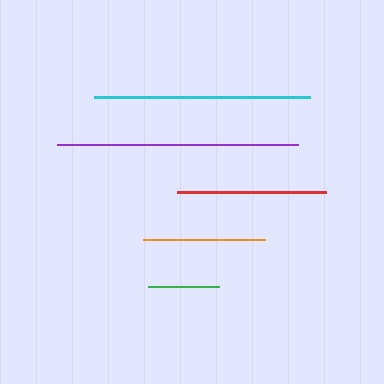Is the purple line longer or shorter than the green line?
The purple line is longer than the green line.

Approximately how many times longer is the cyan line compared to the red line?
The cyan line is approximately 1.5 times the length of the red line.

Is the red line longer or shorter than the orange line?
The red line is longer than the orange line.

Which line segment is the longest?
The purple line is the longest at approximately 240 pixels.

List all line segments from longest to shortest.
From longest to shortest: purple, cyan, red, orange, green.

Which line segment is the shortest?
The green line is the shortest at approximately 70 pixels.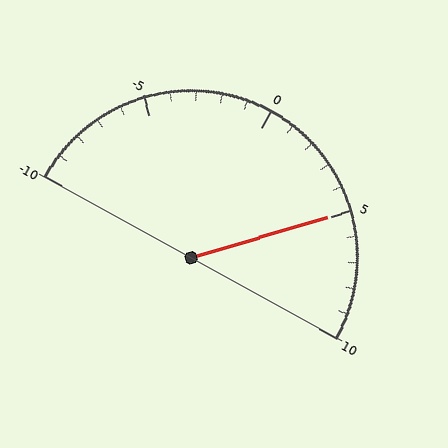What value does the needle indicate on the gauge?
The needle indicates approximately 5.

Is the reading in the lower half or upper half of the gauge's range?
The reading is in the upper half of the range (-10 to 10).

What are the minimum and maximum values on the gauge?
The gauge ranges from -10 to 10.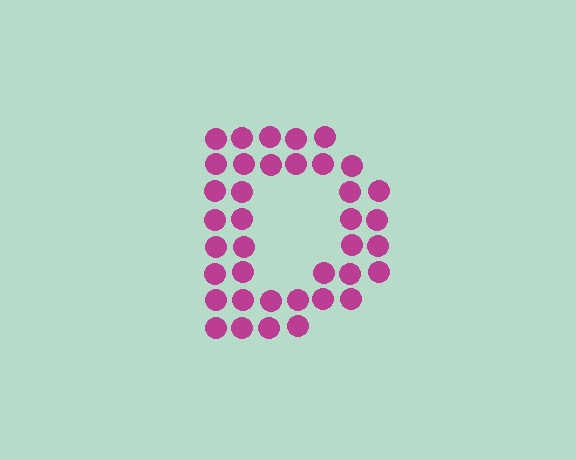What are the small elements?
The small elements are circles.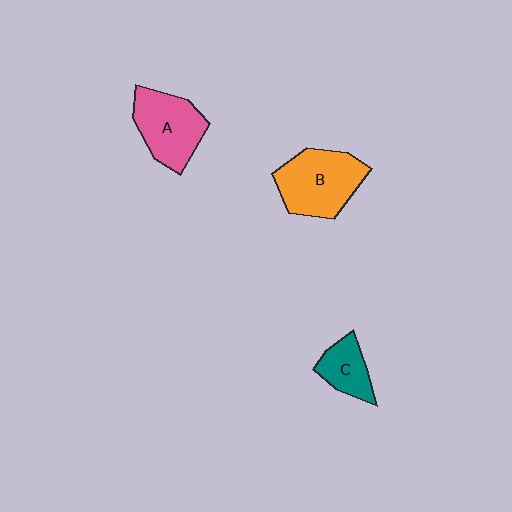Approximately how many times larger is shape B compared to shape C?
Approximately 2.0 times.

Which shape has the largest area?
Shape B (orange).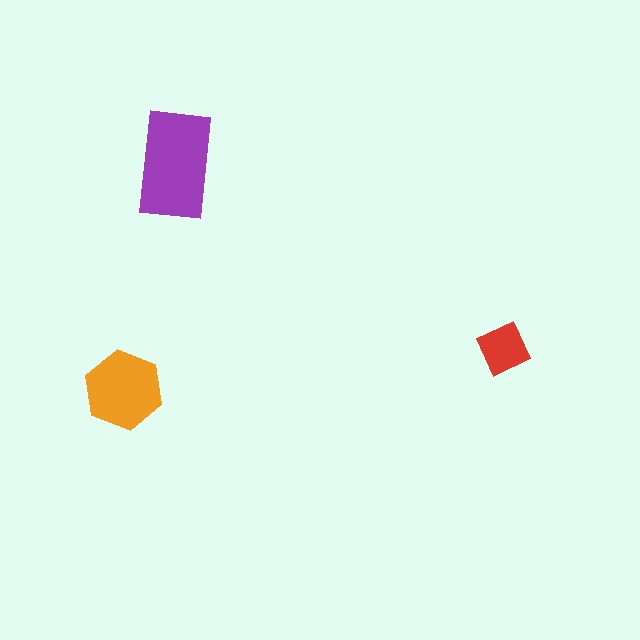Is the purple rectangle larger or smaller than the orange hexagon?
Larger.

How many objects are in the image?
There are 3 objects in the image.